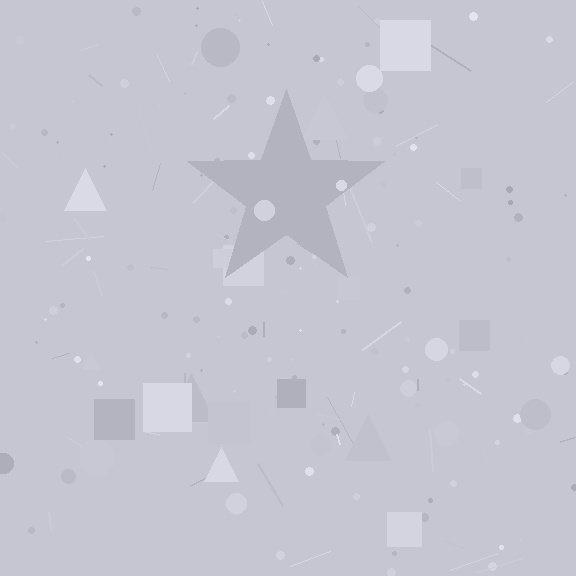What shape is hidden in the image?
A star is hidden in the image.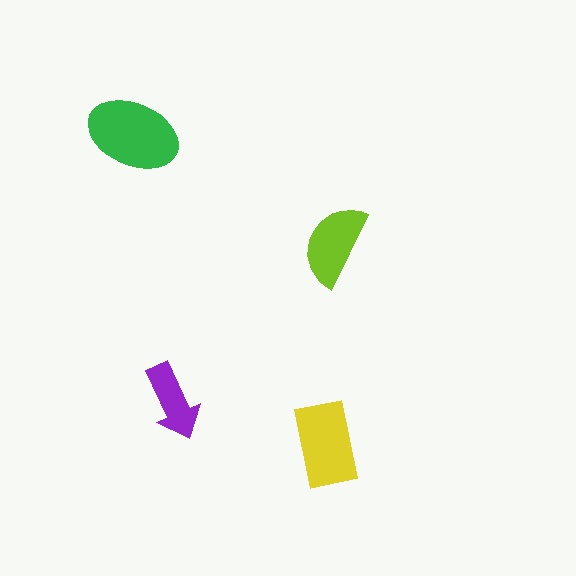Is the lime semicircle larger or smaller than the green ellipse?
Smaller.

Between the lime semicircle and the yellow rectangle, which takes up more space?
The yellow rectangle.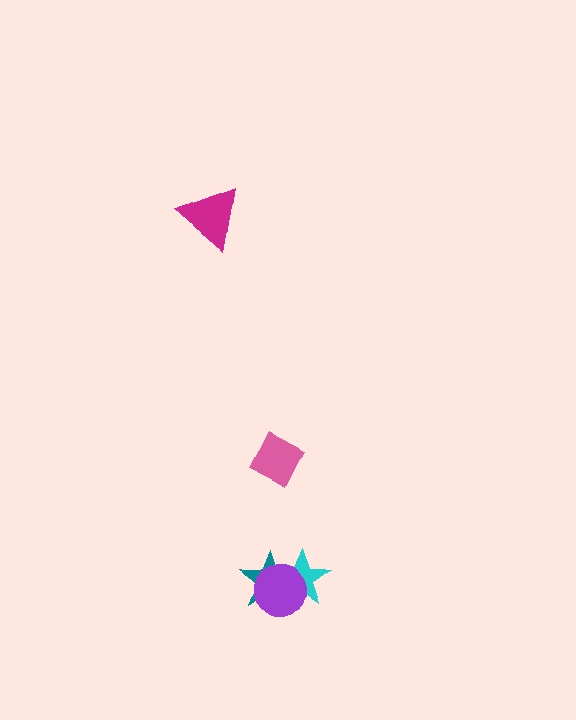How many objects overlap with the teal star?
2 objects overlap with the teal star.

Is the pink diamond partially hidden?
No, no other shape covers it.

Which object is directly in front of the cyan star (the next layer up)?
The teal star is directly in front of the cyan star.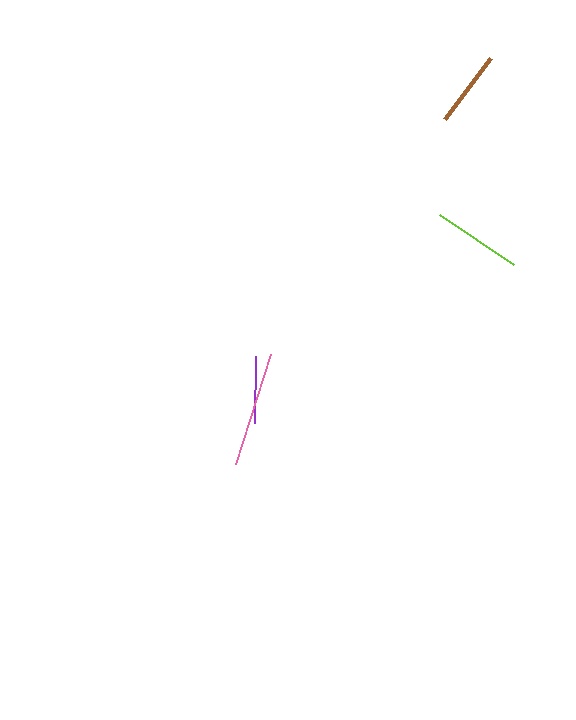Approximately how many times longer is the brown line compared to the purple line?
The brown line is approximately 1.1 times the length of the purple line.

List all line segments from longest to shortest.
From longest to shortest: pink, lime, brown, purple.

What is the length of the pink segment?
The pink segment is approximately 116 pixels long.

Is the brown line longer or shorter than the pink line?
The pink line is longer than the brown line.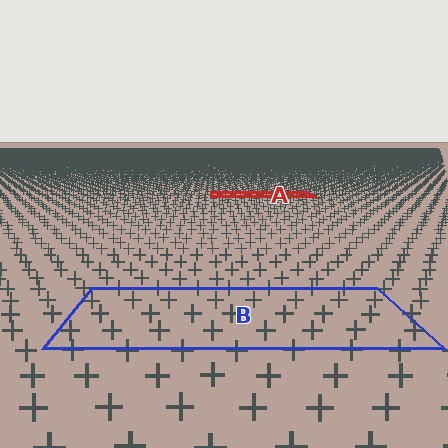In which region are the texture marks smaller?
The texture marks are smaller in region A, because it is farther away.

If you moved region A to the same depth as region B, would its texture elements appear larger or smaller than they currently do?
They would appear larger. At a closer depth, the same texture elements are projected at a bigger on-screen size.